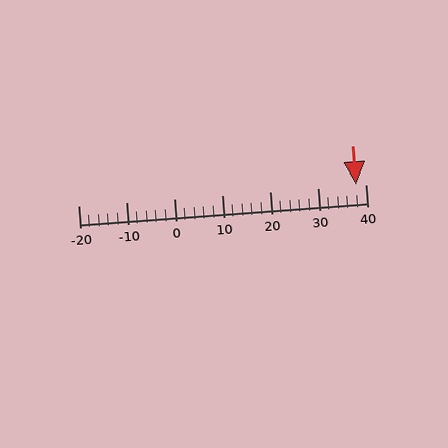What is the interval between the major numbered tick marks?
The major tick marks are spaced 10 units apart.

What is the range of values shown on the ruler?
The ruler shows values from -20 to 40.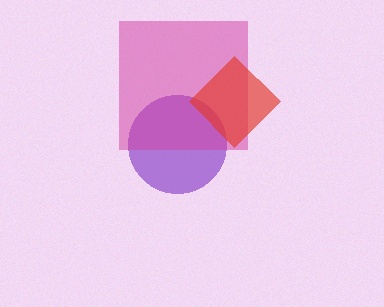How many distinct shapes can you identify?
There are 3 distinct shapes: a purple circle, a magenta square, a red diamond.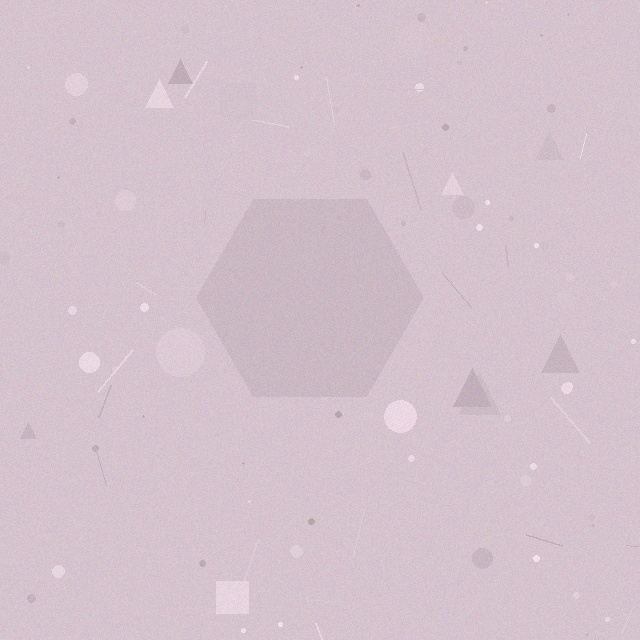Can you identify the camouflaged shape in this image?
The camouflaged shape is a hexagon.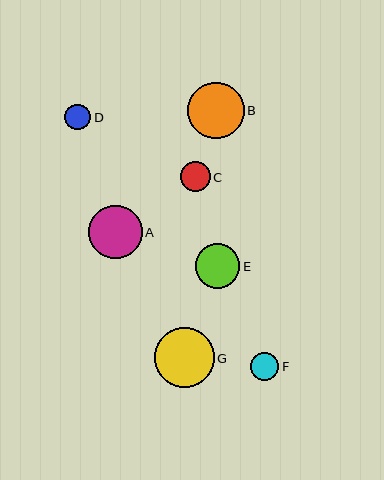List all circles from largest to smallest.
From largest to smallest: G, B, A, E, C, F, D.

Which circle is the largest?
Circle G is the largest with a size of approximately 60 pixels.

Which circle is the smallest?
Circle D is the smallest with a size of approximately 26 pixels.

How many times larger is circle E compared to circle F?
Circle E is approximately 1.6 times the size of circle F.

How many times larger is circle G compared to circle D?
Circle G is approximately 2.3 times the size of circle D.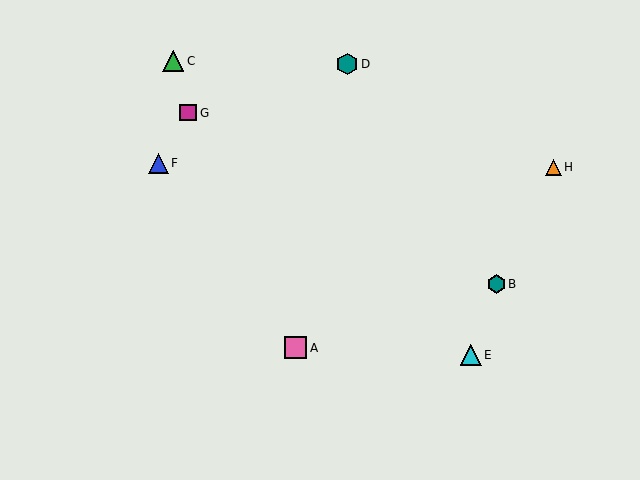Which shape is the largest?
The pink square (labeled A) is the largest.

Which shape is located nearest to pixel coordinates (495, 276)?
The teal hexagon (labeled B) at (496, 284) is nearest to that location.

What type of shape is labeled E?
Shape E is a cyan triangle.